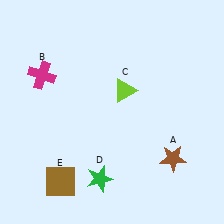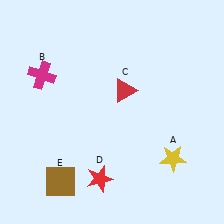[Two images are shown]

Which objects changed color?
A changed from brown to yellow. C changed from lime to red. D changed from green to red.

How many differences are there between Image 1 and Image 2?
There are 3 differences between the two images.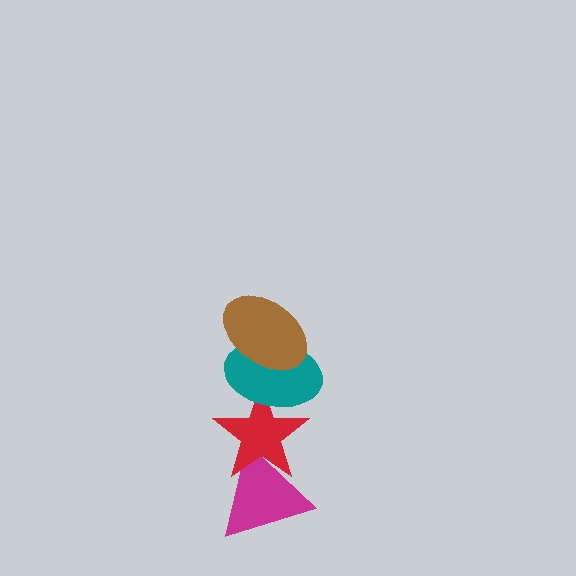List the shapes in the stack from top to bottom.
From top to bottom: the brown ellipse, the teal ellipse, the red star, the magenta triangle.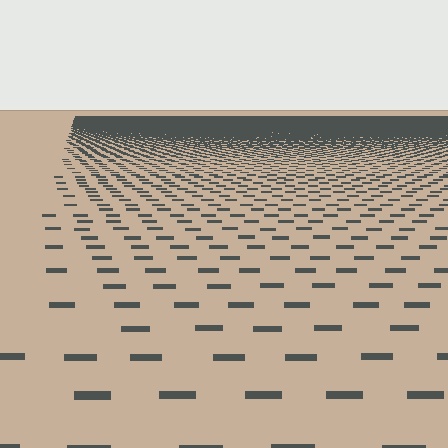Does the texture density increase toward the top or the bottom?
Density increases toward the top.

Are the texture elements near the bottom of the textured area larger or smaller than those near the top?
Larger. Near the bottom, elements are closer to the viewer and appear at a bigger on-screen size.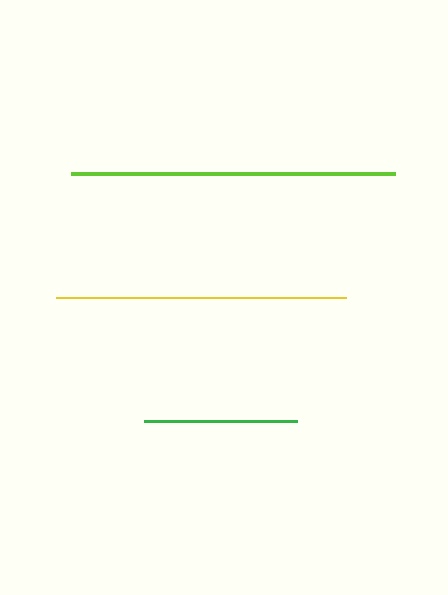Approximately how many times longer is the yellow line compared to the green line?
The yellow line is approximately 1.9 times the length of the green line.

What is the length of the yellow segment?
The yellow segment is approximately 290 pixels long.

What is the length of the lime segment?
The lime segment is approximately 324 pixels long.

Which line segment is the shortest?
The green line is the shortest at approximately 154 pixels.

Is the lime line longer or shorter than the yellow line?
The lime line is longer than the yellow line.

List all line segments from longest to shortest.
From longest to shortest: lime, yellow, green.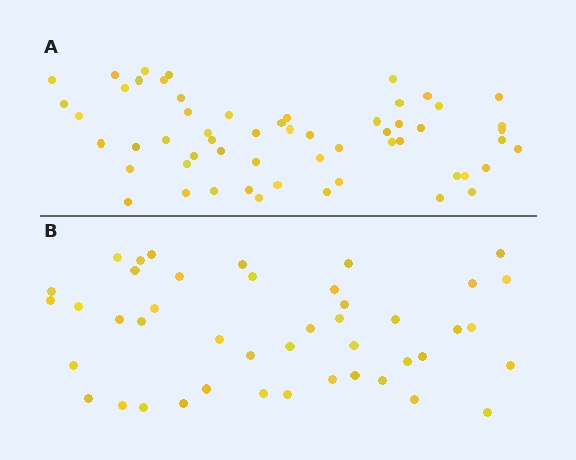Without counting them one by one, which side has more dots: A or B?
Region A (the top region) has more dots.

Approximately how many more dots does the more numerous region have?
Region A has approximately 15 more dots than region B.